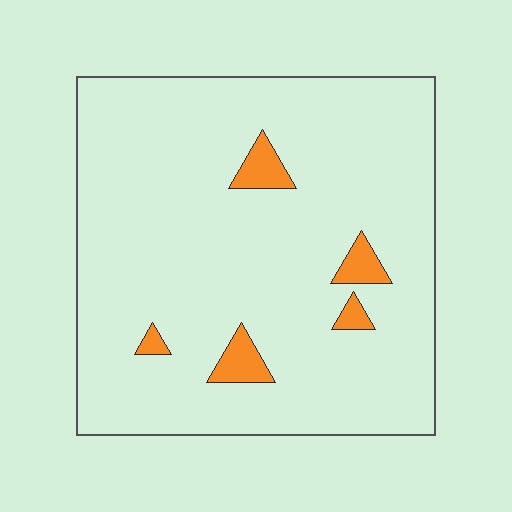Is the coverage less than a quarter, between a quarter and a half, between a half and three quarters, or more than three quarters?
Less than a quarter.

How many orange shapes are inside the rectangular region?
5.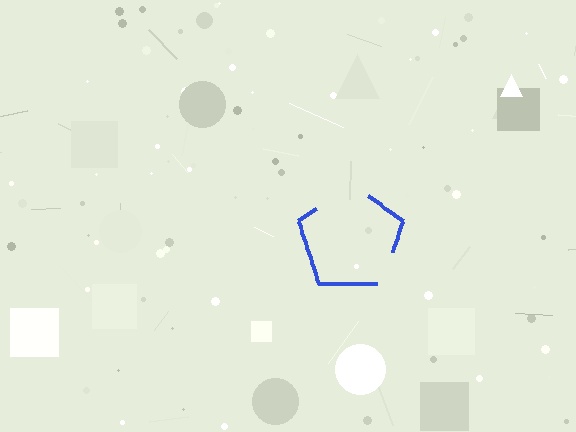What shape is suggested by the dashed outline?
The dashed outline suggests a pentagon.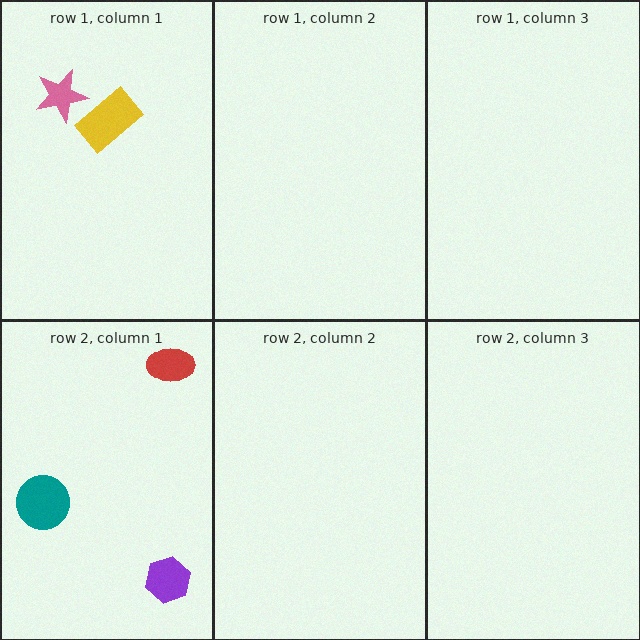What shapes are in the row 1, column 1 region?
The yellow rectangle, the pink star.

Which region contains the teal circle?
The row 2, column 1 region.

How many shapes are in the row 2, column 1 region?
3.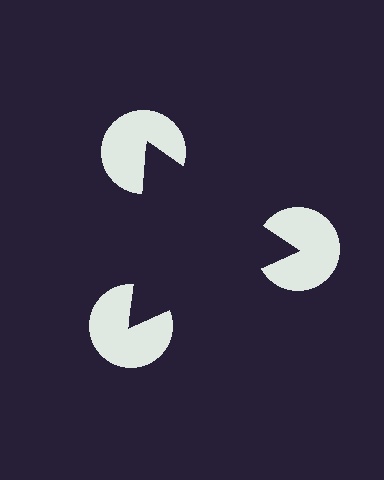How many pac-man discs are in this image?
There are 3 — one at each vertex of the illusory triangle.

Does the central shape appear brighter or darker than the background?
It typically appears slightly darker than the background, even though no actual brightness change is drawn.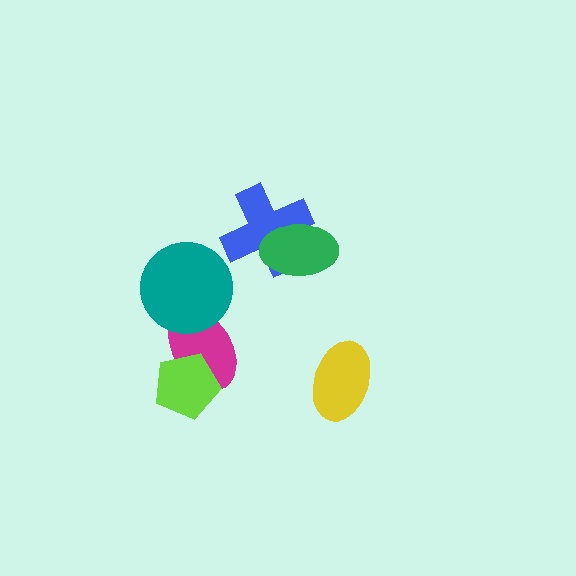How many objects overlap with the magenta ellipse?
2 objects overlap with the magenta ellipse.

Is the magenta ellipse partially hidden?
Yes, it is partially covered by another shape.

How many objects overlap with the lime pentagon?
1 object overlaps with the lime pentagon.